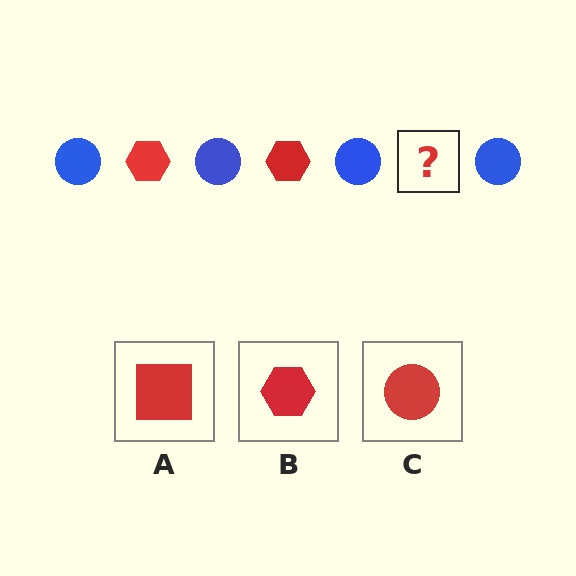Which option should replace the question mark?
Option B.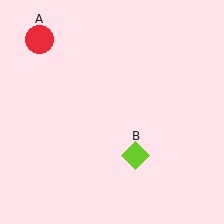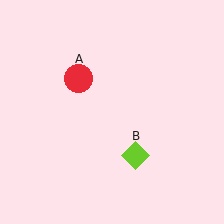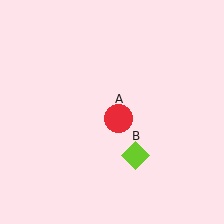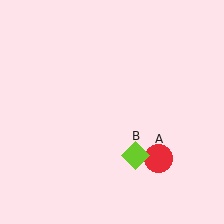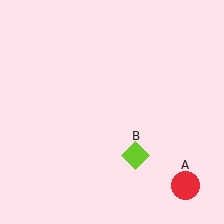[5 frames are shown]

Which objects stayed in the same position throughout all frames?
Lime diamond (object B) remained stationary.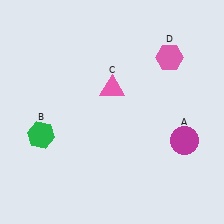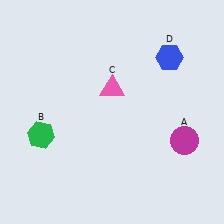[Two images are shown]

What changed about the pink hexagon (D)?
In Image 1, D is pink. In Image 2, it changed to blue.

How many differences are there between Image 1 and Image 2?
There is 1 difference between the two images.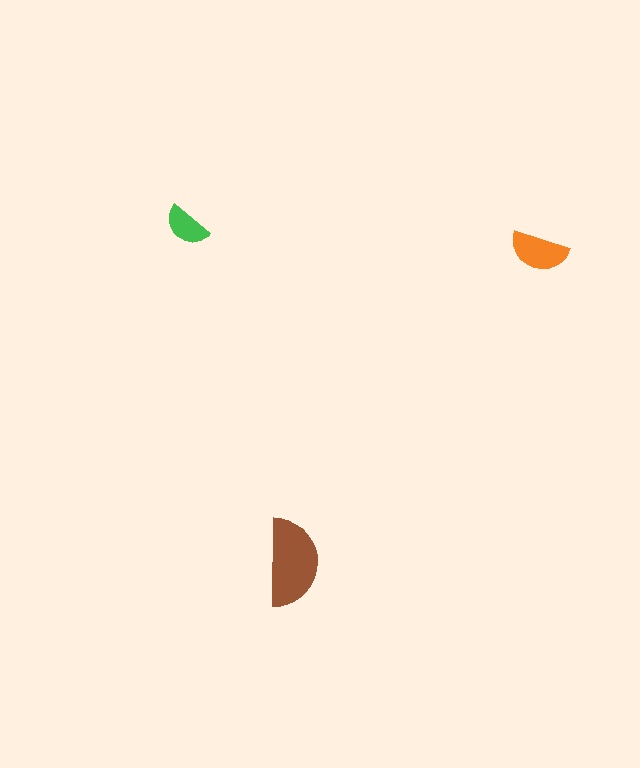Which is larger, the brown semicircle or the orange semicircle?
The brown one.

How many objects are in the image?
There are 3 objects in the image.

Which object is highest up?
The green semicircle is topmost.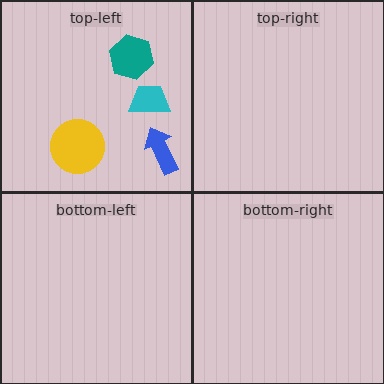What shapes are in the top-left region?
The yellow circle, the blue arrow, the teal hexagon, the cyan trapezoid.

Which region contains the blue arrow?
The top-left region.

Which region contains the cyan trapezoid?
The top-left region.